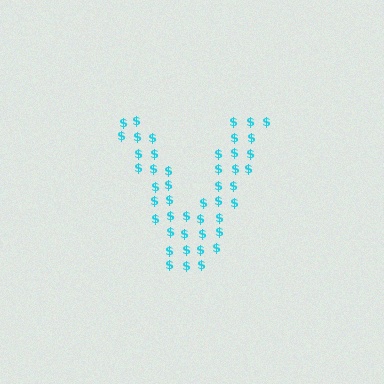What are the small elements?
The small elements are dollar signs.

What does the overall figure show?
The overall figure shows the letter V.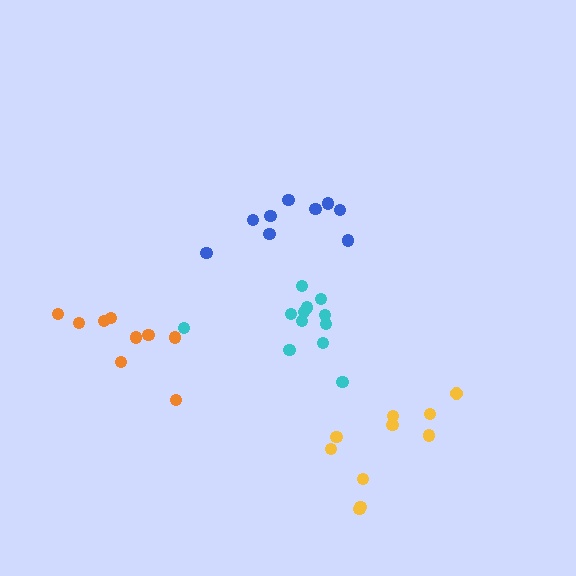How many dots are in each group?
Group 1: 9 dots, Group 2: 10 dots, Group 3: 9 dots, Group 4: 12 dots (40 total).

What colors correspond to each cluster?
The clusters are colored: blue, yellow, orange, cyan.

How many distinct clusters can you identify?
There are 4 distinct clusters.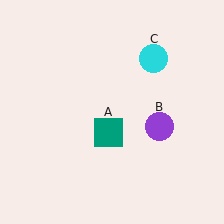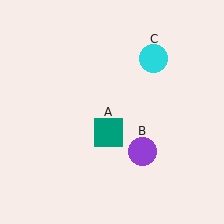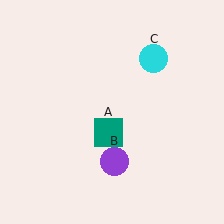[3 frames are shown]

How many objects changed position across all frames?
1 object changed position: purple circle (object B).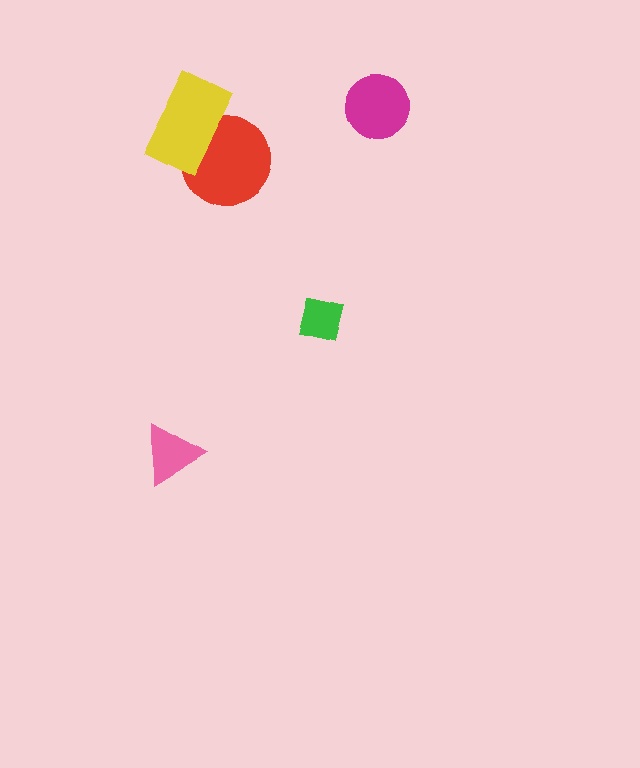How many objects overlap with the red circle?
1 object overlaps with the red circle.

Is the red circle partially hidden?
Yes, it is partially covered by another shape.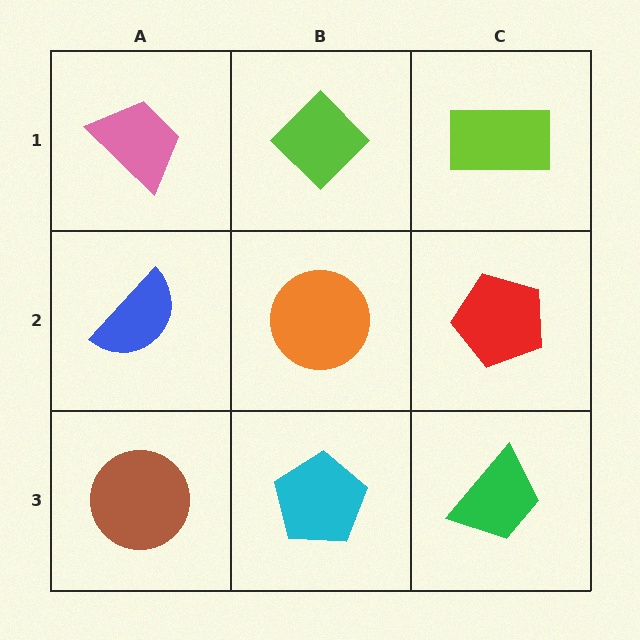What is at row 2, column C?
A red pentagon.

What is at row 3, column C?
A green trapezoid.